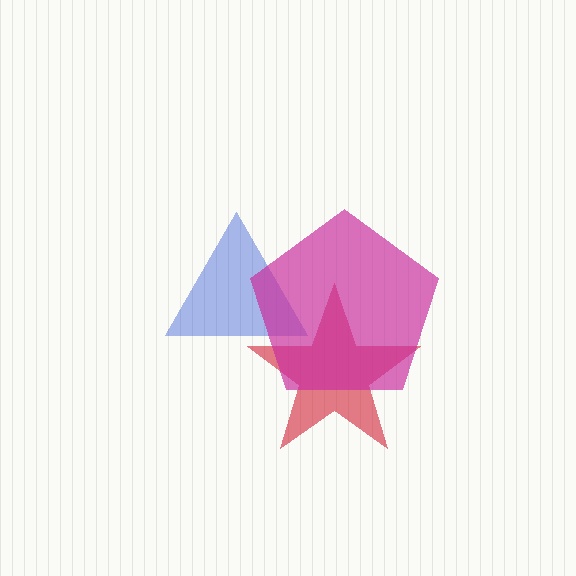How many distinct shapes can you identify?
There are 3 distinct shapes: a red star, a blue triangle, a magenta pentagon.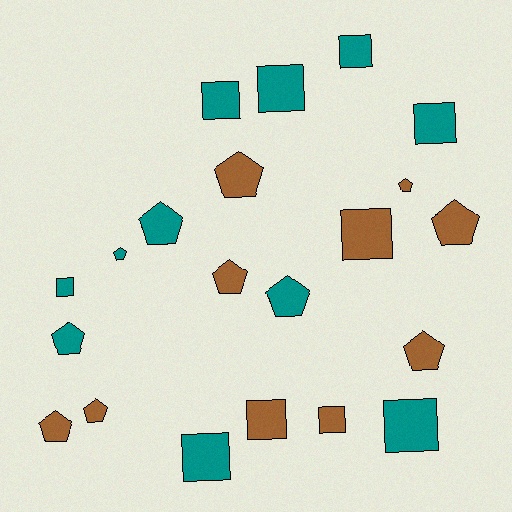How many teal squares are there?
There are 7 teal squares.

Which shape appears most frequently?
Pentagon, with 11 objects.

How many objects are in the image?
There are 21 objects.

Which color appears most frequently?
Teal, with 11 objects.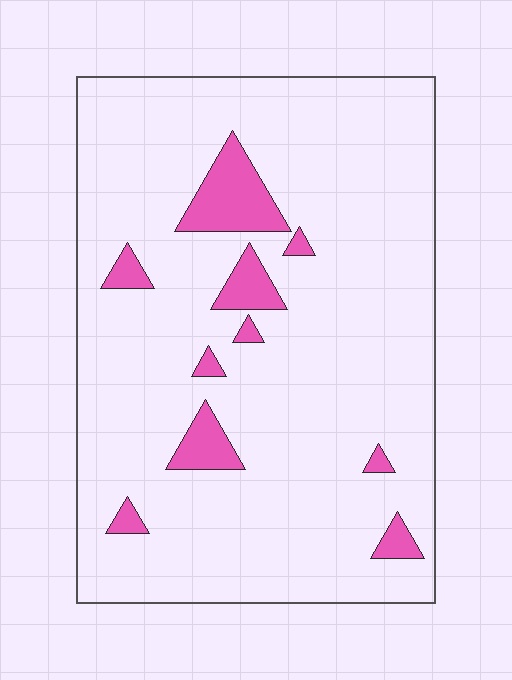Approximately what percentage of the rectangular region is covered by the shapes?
Approximately 10%.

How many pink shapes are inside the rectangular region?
10.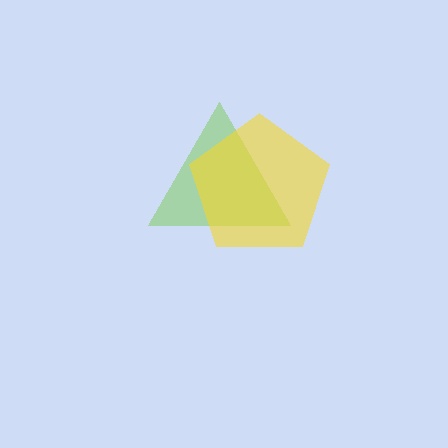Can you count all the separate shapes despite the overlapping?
Yes, there are 2 separate shapes.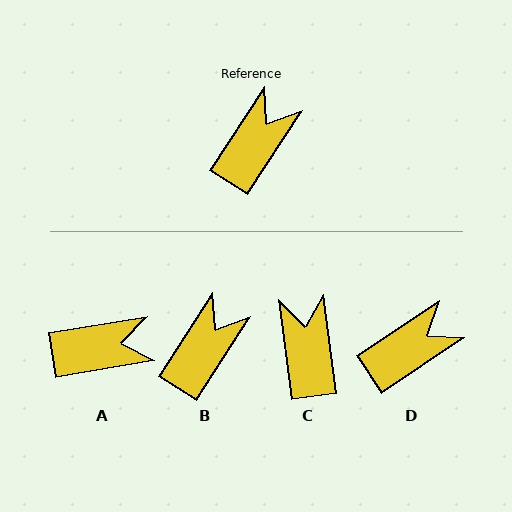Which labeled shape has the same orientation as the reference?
B.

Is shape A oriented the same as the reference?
No, it is off by about 47 degrees.